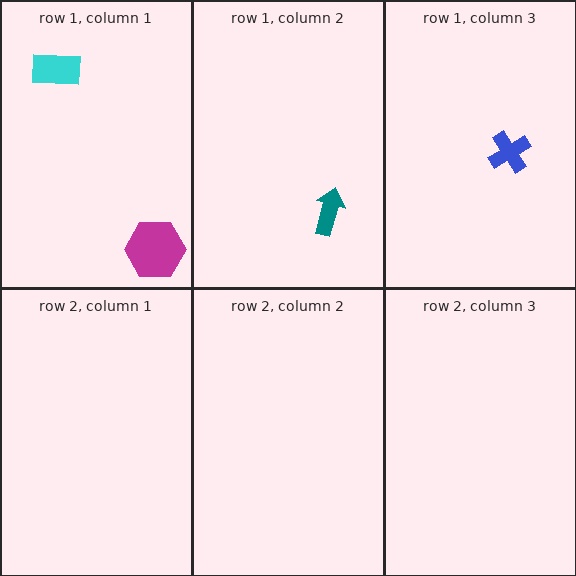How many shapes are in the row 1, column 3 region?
1.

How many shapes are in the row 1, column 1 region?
2.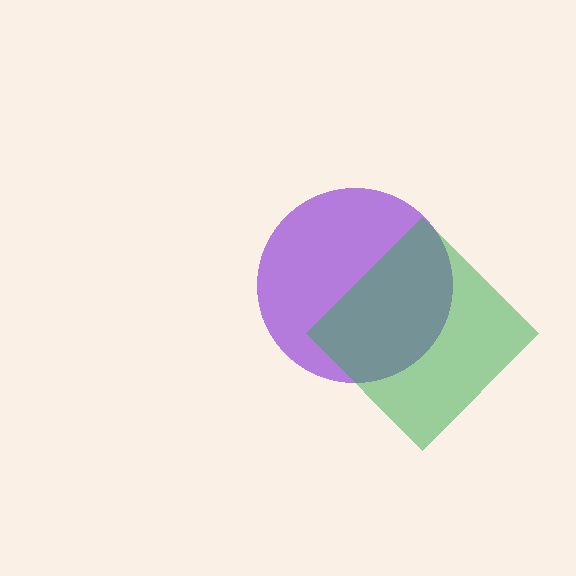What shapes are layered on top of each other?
The layered shapes are: a purple circle, a green diamond.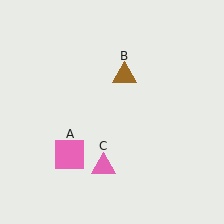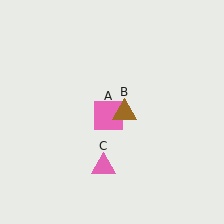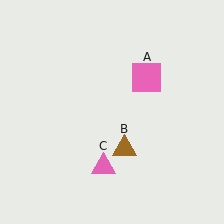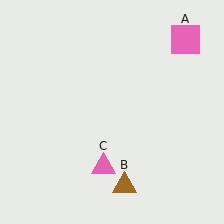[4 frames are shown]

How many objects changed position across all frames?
2 objects changed position: pink square (object A), brown triangle (object B).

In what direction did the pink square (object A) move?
The pink square (object A) moved up and to the right.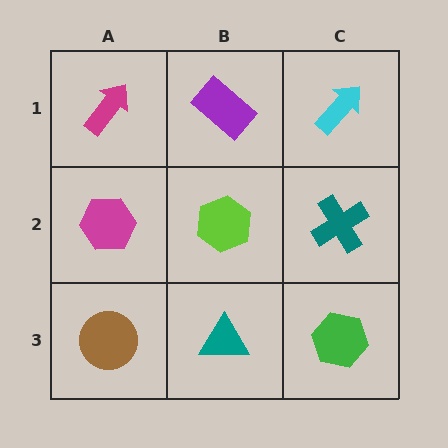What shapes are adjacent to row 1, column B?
A lime hexagon (row 2, column B), a magenta arrow (row 1, column A), a cyan arrow (row 1, column C).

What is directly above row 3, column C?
A teal cross.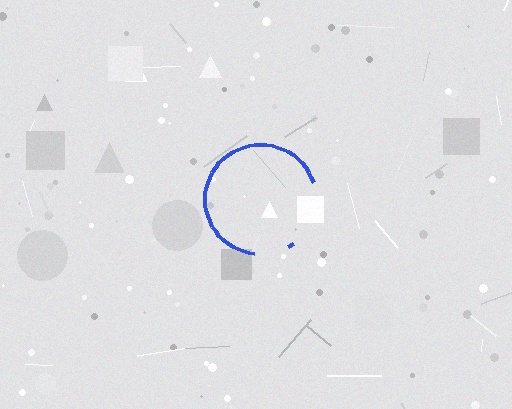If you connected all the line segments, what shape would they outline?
They would outline a circle.